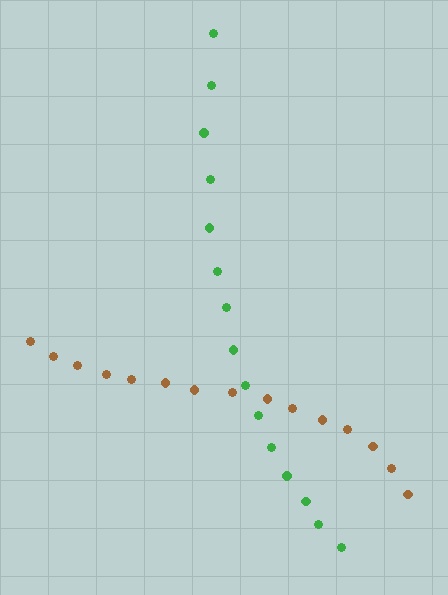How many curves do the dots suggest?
There are 2 distinct paths.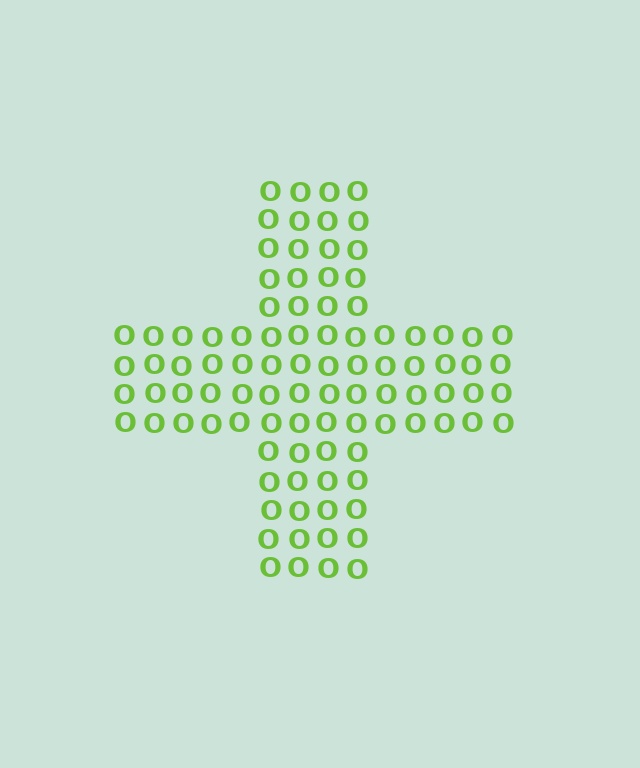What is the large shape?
The large shape is a cross.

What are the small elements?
The small elements are letter O's.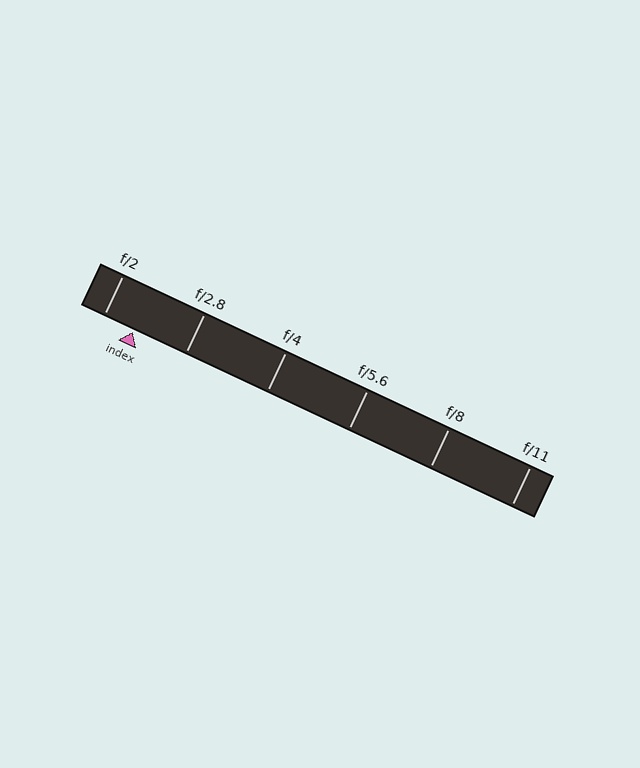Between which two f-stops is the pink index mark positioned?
The index mark is between f/2 and f/2.8.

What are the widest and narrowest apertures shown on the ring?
The widest aperture shown is f/2 and the narrowest is f/11.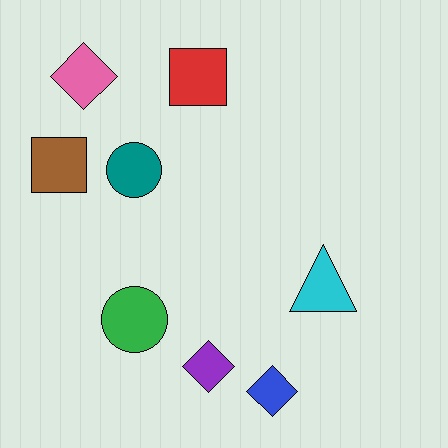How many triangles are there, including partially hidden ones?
There is 1 triangle.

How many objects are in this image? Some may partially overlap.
There are 8 objects.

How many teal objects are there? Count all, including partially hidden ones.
There is 1 teal object.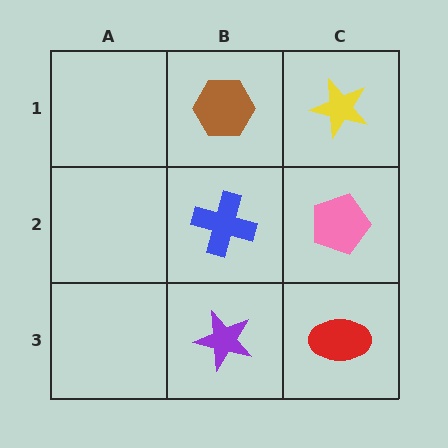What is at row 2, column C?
A pink pentagon.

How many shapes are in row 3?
2 shapes.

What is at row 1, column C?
A yellow star.